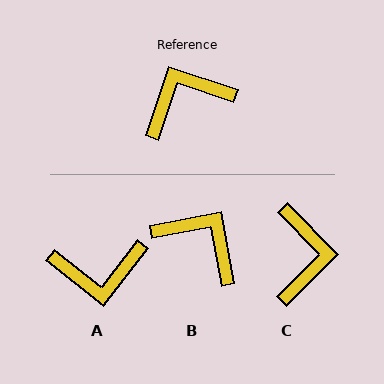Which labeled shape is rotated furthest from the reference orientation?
A, about 160 degrees away.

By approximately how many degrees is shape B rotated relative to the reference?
Approximately 61 degrees clockwise.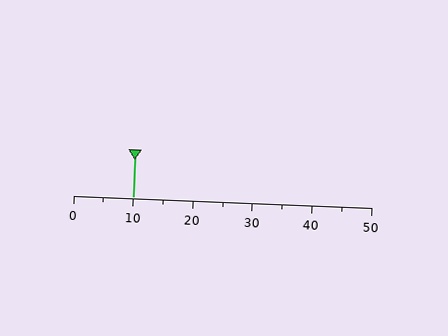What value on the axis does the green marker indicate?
The marker indicates approximately 10.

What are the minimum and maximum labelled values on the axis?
The axis runs from 0 to 50.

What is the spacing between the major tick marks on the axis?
The major ticks are spaced 10 apart.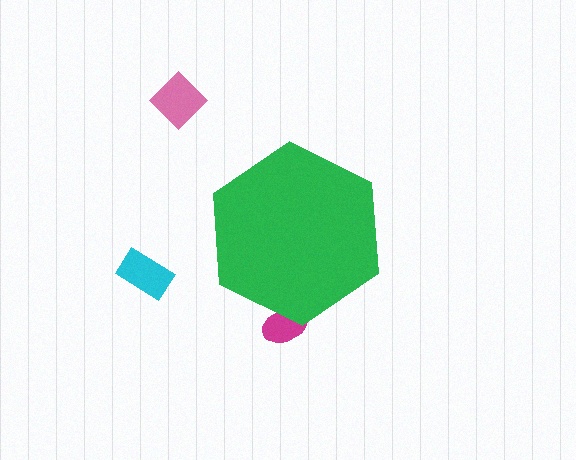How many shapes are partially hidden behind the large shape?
1 shape is partially hidden.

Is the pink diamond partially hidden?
No, the pink diamond is fully visible.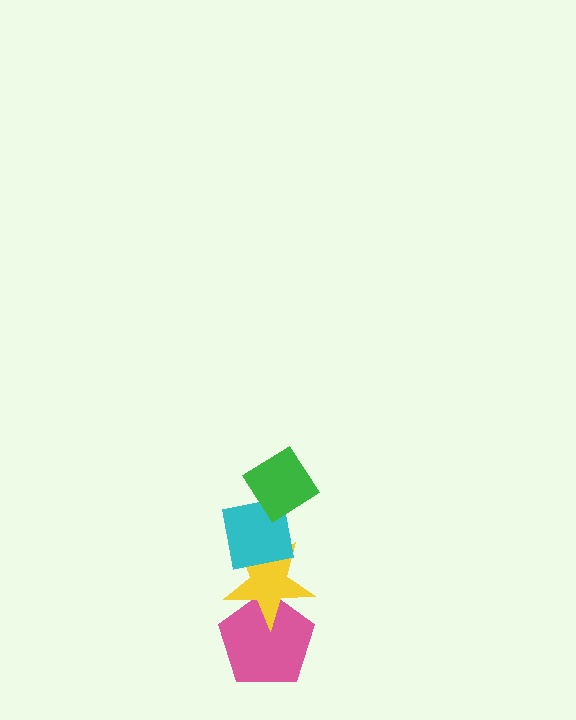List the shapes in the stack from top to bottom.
From top to bottom: the green diamond, the cyan square, the yellow star, the pink pentagon.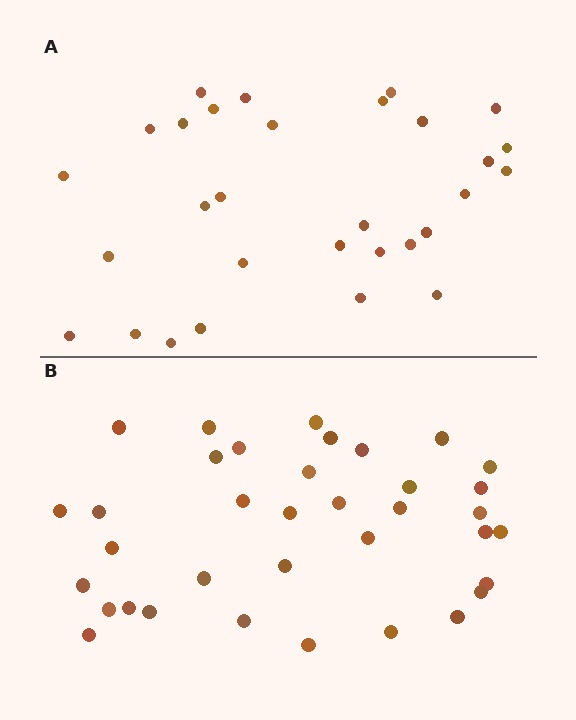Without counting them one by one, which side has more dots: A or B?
Region B (the bottom region) has more dots.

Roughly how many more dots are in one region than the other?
Region B has about 6 more dots than region A.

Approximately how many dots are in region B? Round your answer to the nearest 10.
About 40 dots. (The exact count is 36, which rounds to 40.)